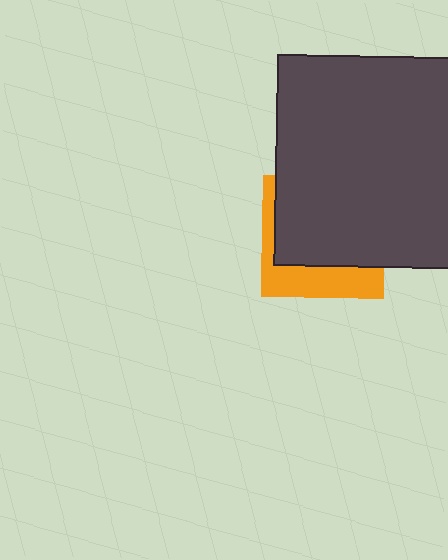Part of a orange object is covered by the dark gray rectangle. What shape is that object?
It is a square.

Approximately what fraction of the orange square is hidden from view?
Roughly 68% of the orange square is hidden behind the dark gray rectangle.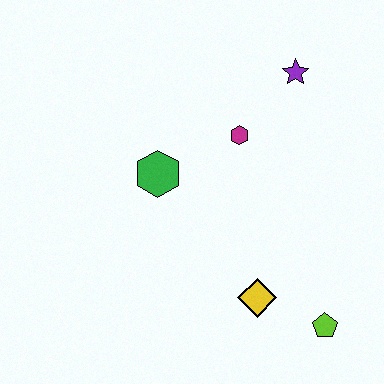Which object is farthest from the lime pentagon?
The purple star is farthest from the lime pentagon.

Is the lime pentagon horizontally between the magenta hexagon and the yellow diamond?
No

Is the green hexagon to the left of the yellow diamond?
Yes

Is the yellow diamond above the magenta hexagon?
No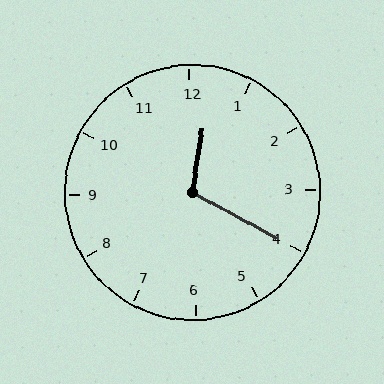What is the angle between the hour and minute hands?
Approximately 110 degrees.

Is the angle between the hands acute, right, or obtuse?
It is obtuse.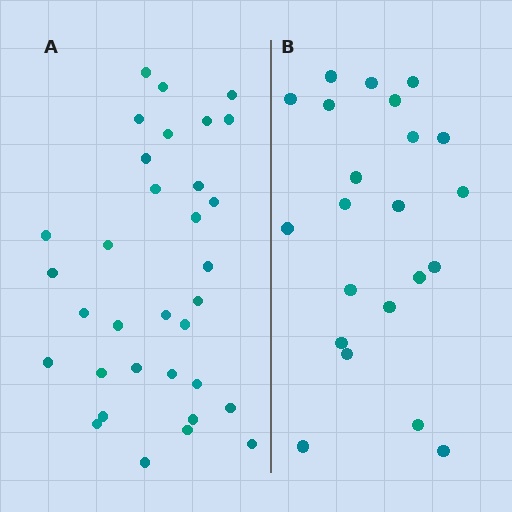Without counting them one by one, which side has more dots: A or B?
Region A (the left region) has more dots.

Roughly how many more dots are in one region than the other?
Region A has roughly 12 or so more dots than region B.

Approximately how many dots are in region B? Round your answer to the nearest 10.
About 20 dots. (The exact count is 22, which rounds to 20.)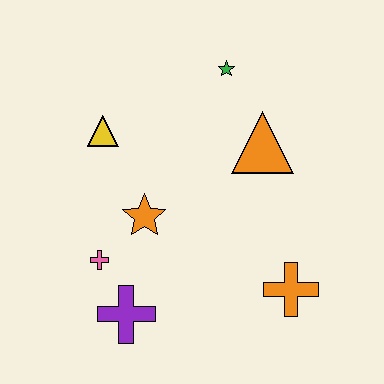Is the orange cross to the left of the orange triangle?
No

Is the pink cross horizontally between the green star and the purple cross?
No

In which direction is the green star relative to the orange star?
The green star is above the orange star.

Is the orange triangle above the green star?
No